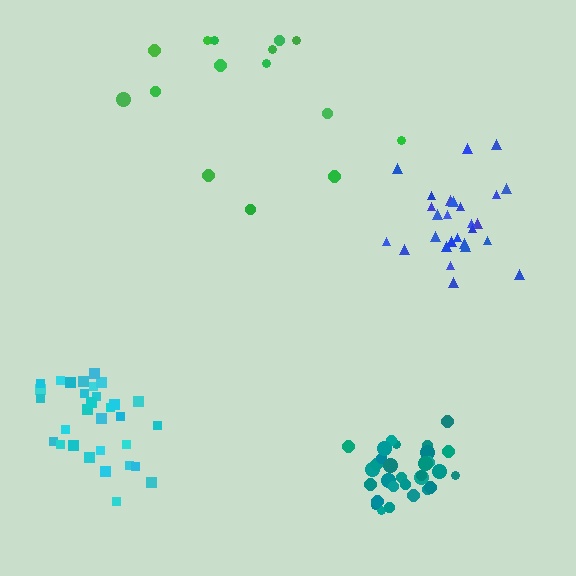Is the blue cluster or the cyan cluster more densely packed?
Cyan.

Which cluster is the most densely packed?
Teal.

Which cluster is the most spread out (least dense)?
Green.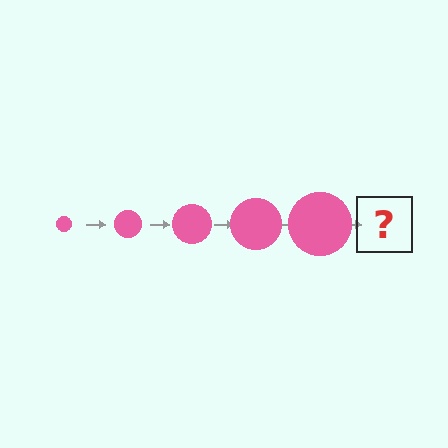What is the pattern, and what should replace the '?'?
The pattern is that the circle gets progressively larger each step. The '?' should be a pink circle, larger than the previous one.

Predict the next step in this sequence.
The next step is a pink circle, larger than the previous one.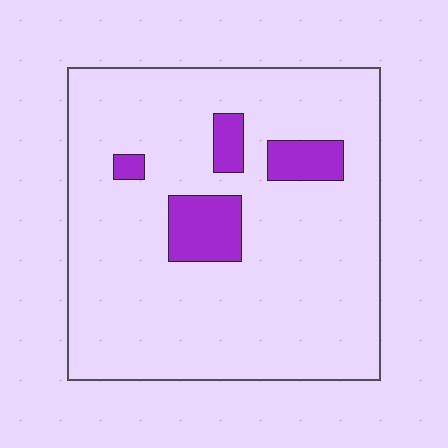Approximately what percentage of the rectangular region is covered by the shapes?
Approximately 10%.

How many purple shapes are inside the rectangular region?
4.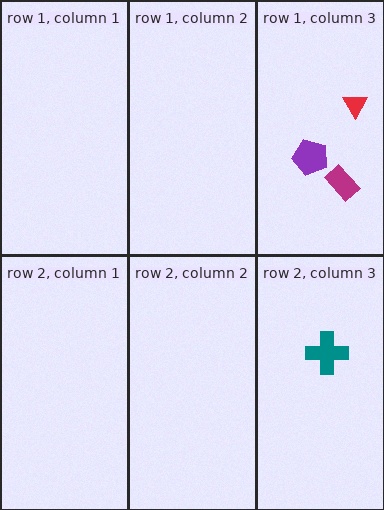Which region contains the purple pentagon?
The row 1, column 3 region.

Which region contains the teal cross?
The row 2, column 3 region.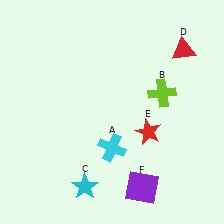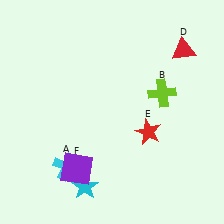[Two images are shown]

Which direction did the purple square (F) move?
The purple square (F) moved left.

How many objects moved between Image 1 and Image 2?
2 objects moved between the two images.